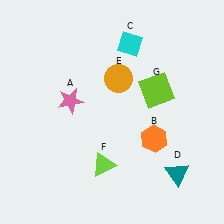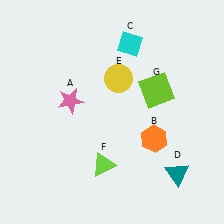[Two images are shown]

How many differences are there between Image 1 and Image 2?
There is 1 difference between the two images.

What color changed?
The circle (E) changed from orange in Image 1 to yellow in Image 2.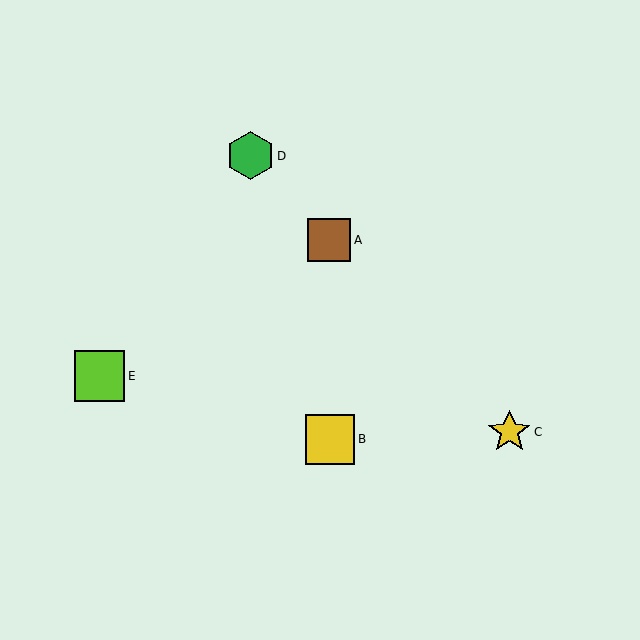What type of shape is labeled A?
Shape A is a brown square.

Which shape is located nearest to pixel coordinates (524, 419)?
The yellow star (labeled C) at (509, 432) is nearest to that location.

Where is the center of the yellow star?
The center of the yellow star is at (509, 432).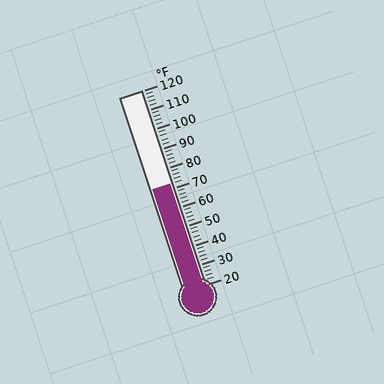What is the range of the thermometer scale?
The thermometer scale ranges from 20°F to 120°F.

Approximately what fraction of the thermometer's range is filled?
The thermometer is filled to approximately 50% of its range.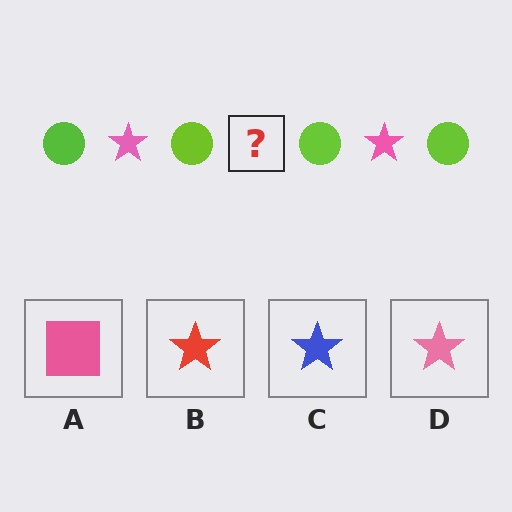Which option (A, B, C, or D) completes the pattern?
D.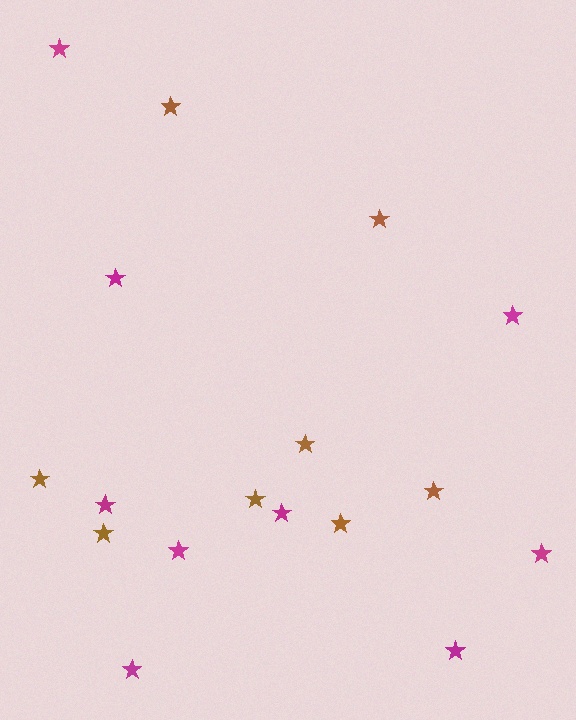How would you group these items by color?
There are 2 groups: one group of magenta stars (9) and one group of brown stars (8).